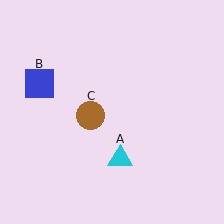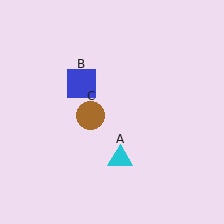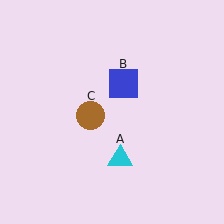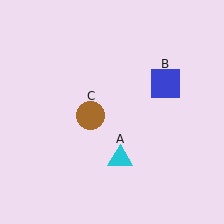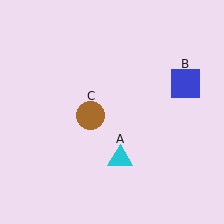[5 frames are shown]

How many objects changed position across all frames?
1 object changed position: blue square (object B).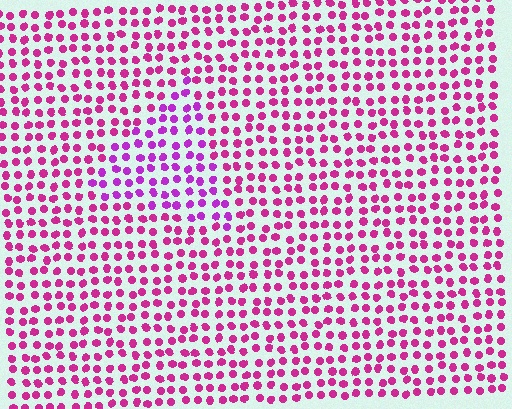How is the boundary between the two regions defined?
The boundary is defined purely by a slight shift in hue (about 28 degrees). Spacing, size, and orientation are identical on both sides.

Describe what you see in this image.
The image is filled with small magenta elements in a uniform arrangement. A triangle-shaped region is visible where the elements are tinted to a slightly different hue, forming a subtle color boundary.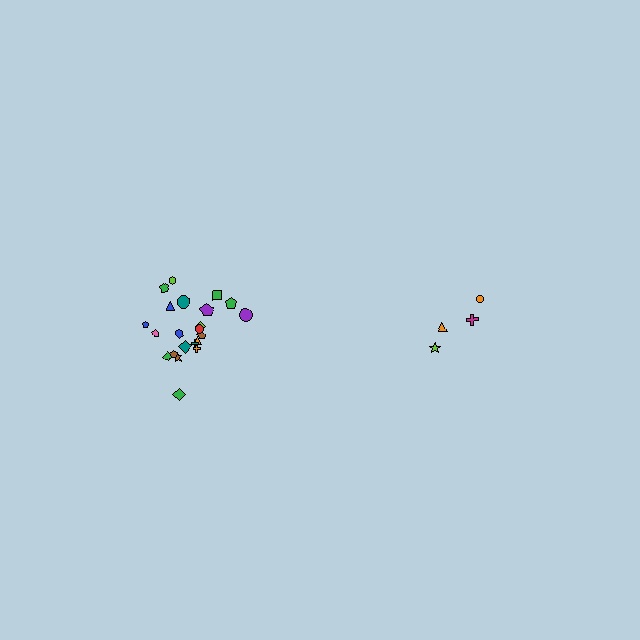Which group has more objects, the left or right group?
The left group.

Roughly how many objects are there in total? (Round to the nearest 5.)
Roughly 25 objects in total.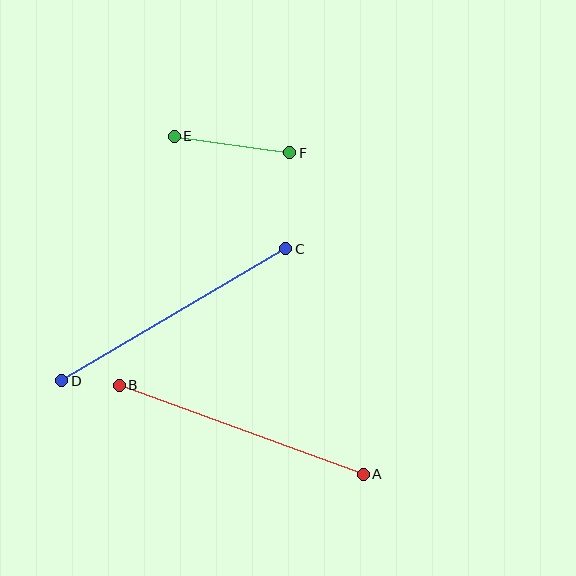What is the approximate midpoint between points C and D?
The midpoint is at approximately (174, 315) pixels.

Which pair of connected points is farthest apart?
Points C and D are farthest apart.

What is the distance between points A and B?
The distance is approximately 260 pixels.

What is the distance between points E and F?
The distance is approximately 117 pixels.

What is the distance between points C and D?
The distance is approximately 260 pixels.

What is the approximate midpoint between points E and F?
The midpoint is at approximately (232, 144) pixels.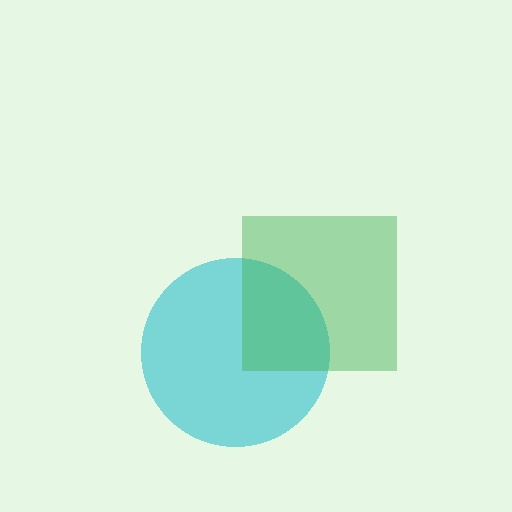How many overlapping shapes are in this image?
There are 2 overlapping shapes in the image.